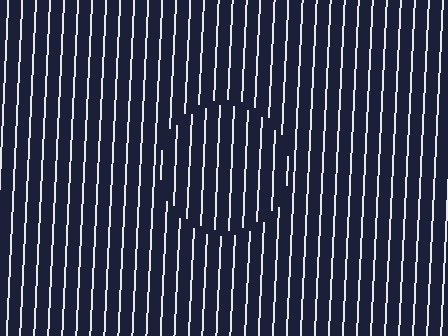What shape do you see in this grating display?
An illusory circle. The interior of the shape contains the same grating, shifted by half a period — the contour is defined by the phase discontinuity where line-ends from the inner and outer gratings abut.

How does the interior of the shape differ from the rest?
The interior of the shape contains the same grating, shifted by half a period — the contour is defined by the phase discontinuity where line-ends from the inner and outer gratings abut.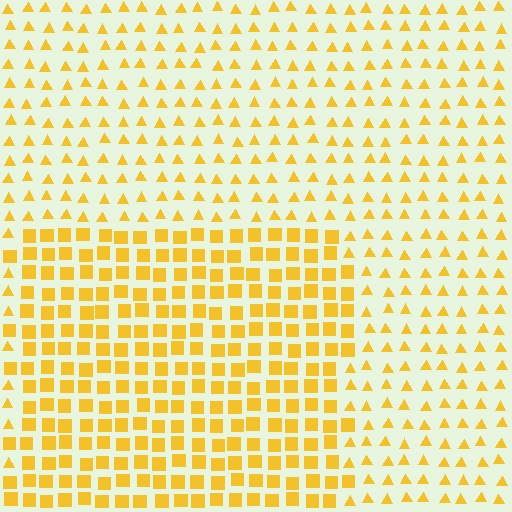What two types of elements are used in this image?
The image uses squares inside the rectangle region and triangles outside it.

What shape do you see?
I see a rectangle.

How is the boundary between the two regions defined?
The boundary is defined by a change in element shape: squares inside vs. triangles outside. All elements share the same color and spacing.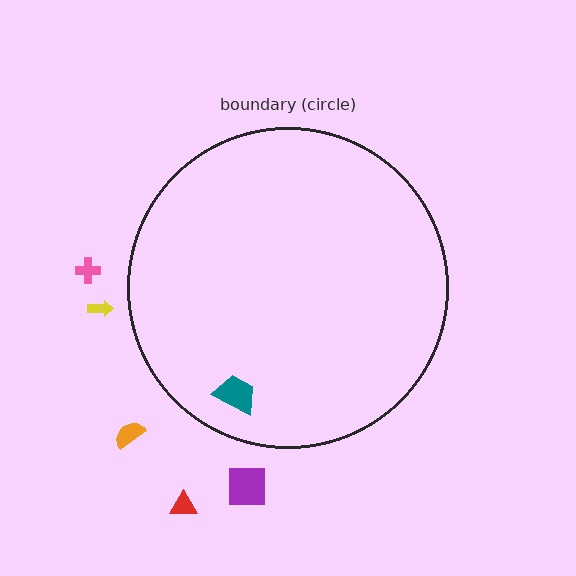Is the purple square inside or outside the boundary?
Outside.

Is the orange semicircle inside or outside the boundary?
Outside.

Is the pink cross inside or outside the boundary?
Outside.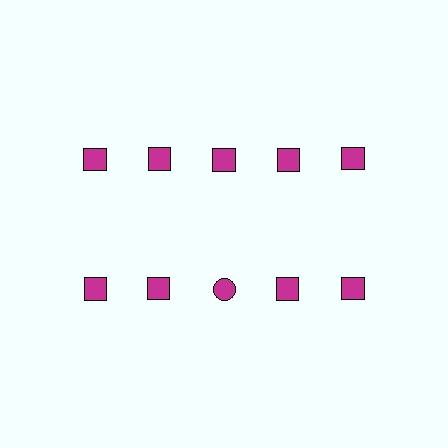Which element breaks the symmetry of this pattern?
The magenta circle in the second row, center column breaks the symmetry. All other shapes are magenta squares.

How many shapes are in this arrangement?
There are 10 shapes arranged in a grid pattern.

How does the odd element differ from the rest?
It has a different shape: circle instead of square.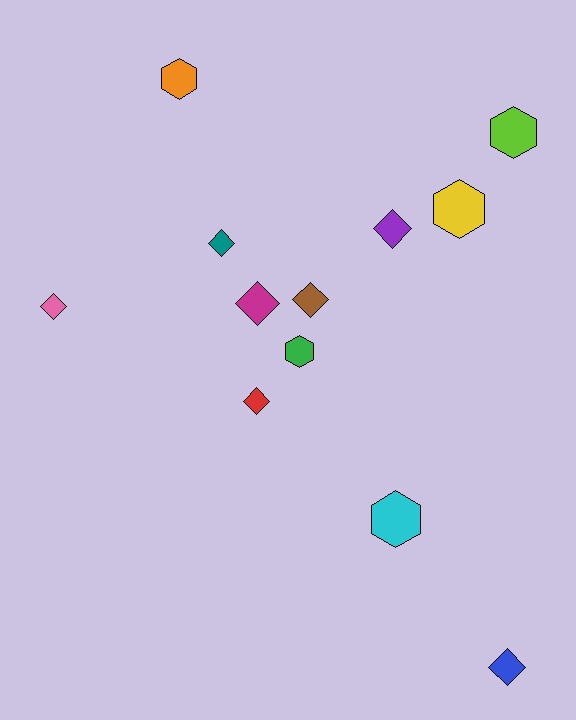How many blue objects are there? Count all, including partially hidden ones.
There is 1 blue object.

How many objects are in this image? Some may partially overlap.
There are 12 objects.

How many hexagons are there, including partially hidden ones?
There are 5 hexagons.